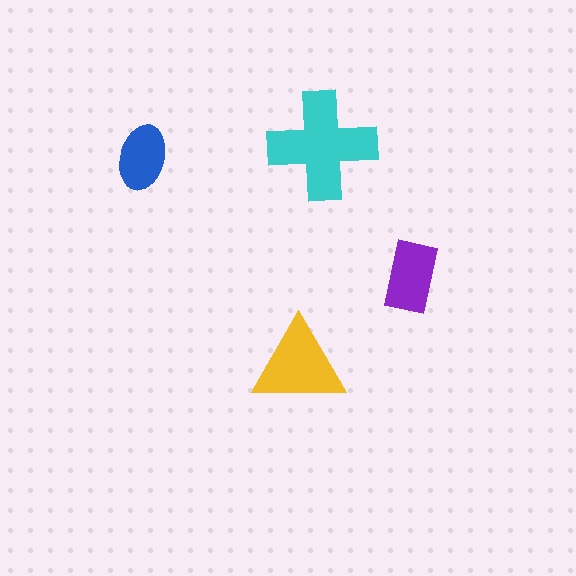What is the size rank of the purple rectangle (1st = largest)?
3rd.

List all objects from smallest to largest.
The blue ellipse, the purple rectangle, the yellow triangle, the cyan cross.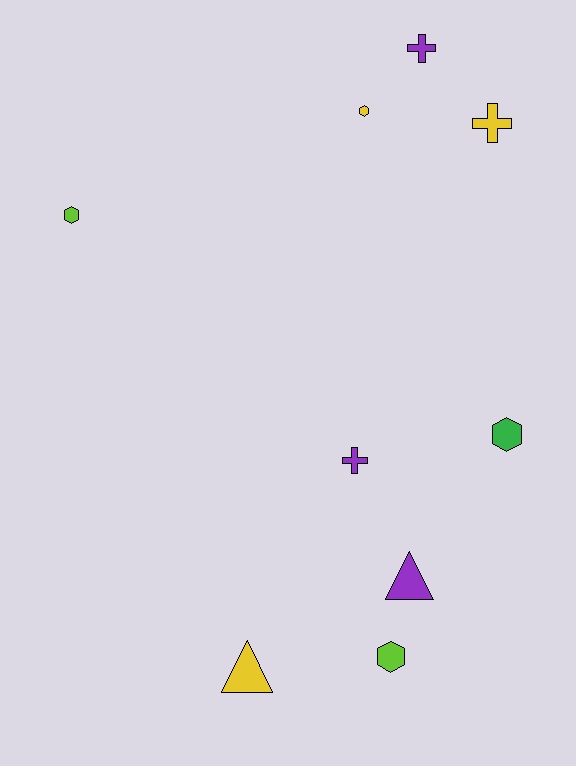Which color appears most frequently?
Purple, with 3 objects.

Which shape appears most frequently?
Hexagon, with 4 objects.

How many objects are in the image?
There are 9 objects.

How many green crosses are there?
There are no green crosses.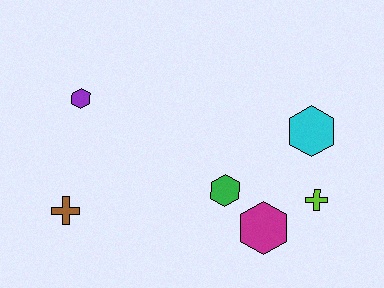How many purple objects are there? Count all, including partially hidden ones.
There is 1 purple object.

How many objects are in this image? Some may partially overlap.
There are 6 objects.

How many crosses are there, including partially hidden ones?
There are 2 crosses.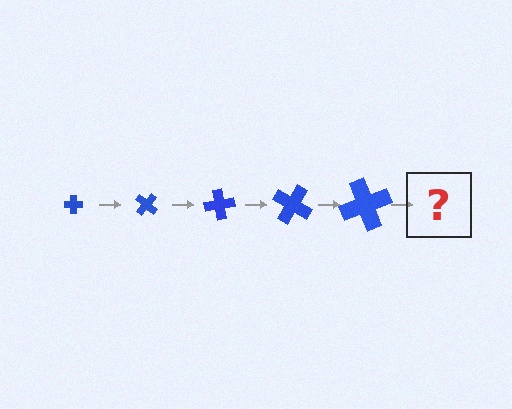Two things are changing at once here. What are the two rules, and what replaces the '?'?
The two rules are that the cross grows larger each step and it rotates 40 degrees each step. The '?' should be a cross, larger than the previous one and rotated 200 degrees from the start.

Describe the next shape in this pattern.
It should be a cross, larger than the previous one and rotated 200 degrees from the start.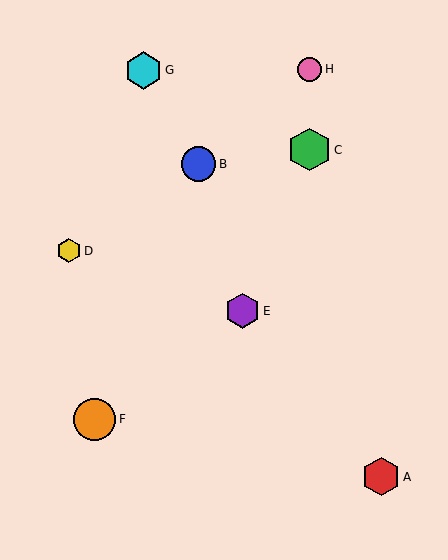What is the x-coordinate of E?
Object E is at x≈243.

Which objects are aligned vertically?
Objects C, H are aligned vertically.